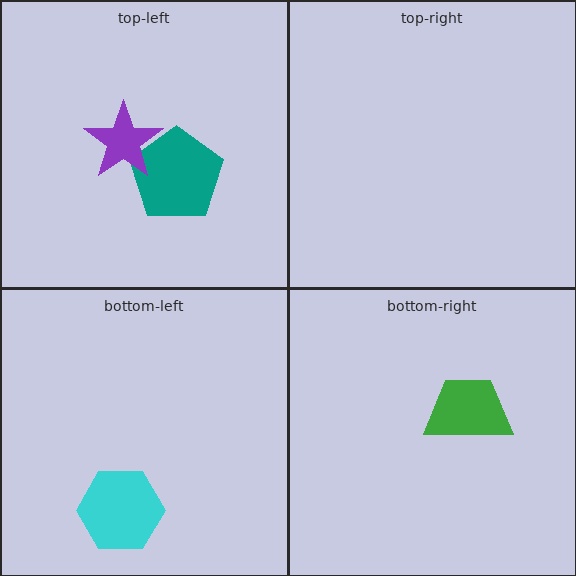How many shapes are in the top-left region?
2.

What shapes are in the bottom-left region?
The cyan hexagon.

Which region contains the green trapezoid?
The bottom-right region.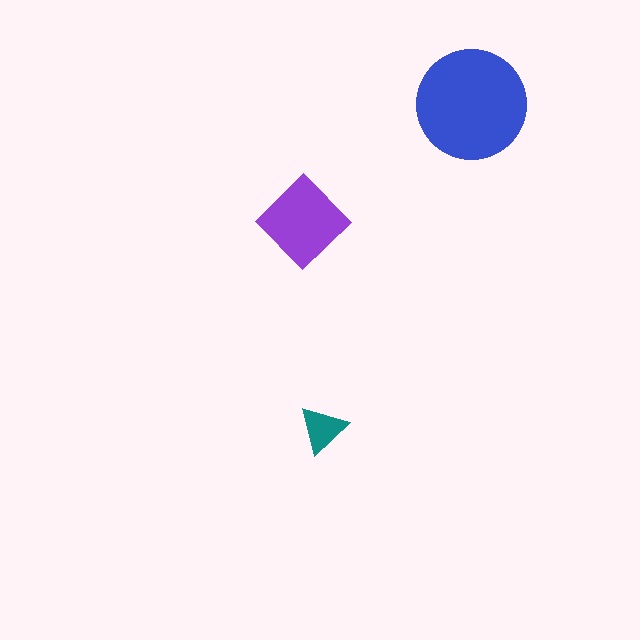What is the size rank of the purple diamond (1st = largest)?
2nd.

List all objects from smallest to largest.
The teal triangle, the purple diamond, the blue circle.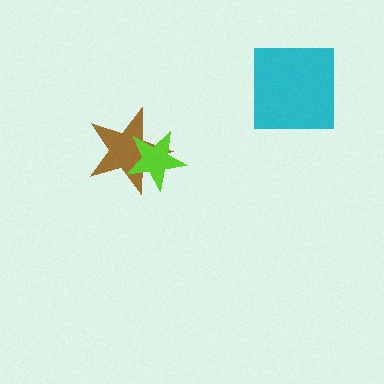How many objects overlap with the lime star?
1 object overlaps with the lime star.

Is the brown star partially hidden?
Yes, it is partially covered by another shape.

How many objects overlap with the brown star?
1 object overlaps with the brown star.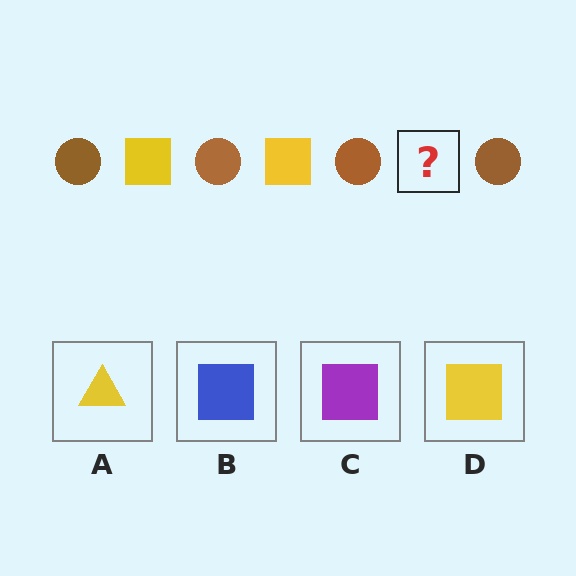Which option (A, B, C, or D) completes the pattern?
D.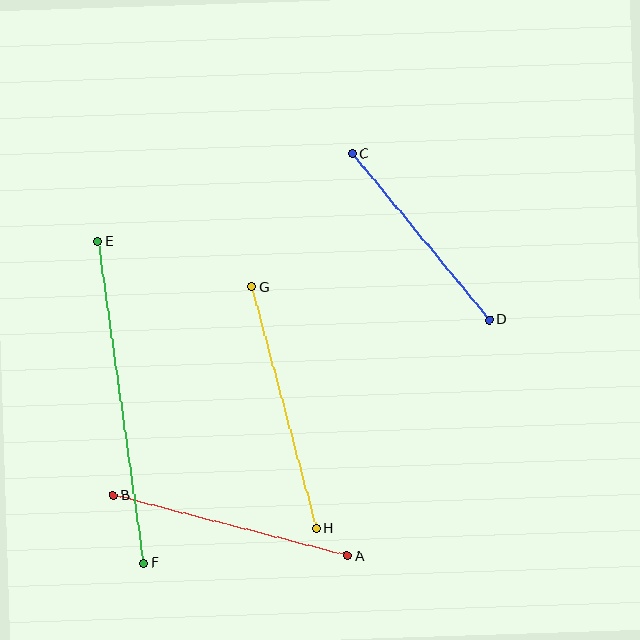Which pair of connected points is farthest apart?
Points E and F are farthest apart.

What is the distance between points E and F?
The distance is approximately 325 pixels.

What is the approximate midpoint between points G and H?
The midpoint is at approximately (284, 408) pixels.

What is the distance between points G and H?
The distance is approximately 250 pixels.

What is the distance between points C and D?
The distance is approximately 216 pixels.